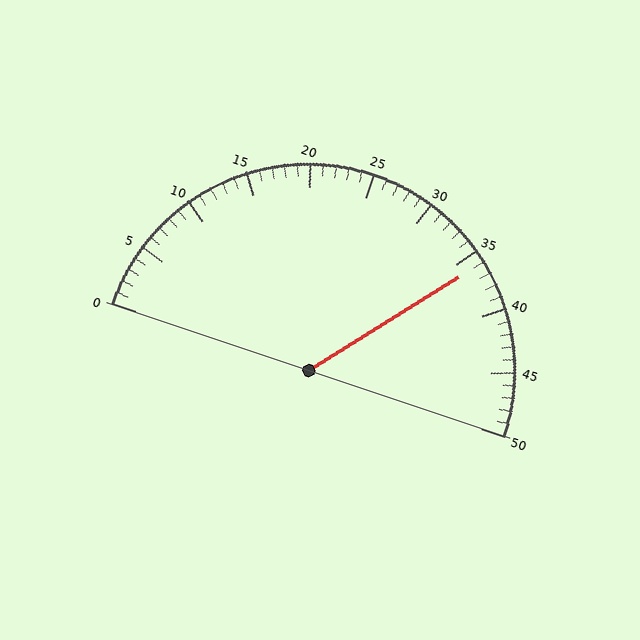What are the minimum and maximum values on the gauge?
The gauge ranges from 0 to 50.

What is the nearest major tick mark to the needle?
The nearest major tick mark is 35.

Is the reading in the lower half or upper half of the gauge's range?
The reading is in the upper half of the range (0 to 50).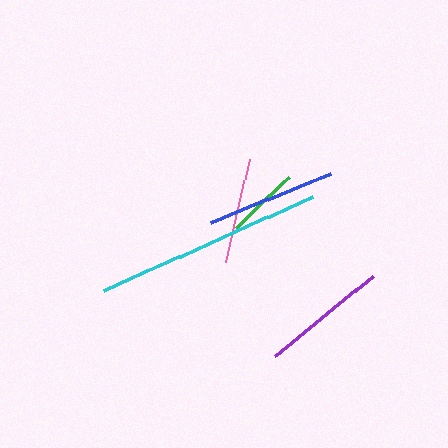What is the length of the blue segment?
The blue segment is approximately 129 pixels long.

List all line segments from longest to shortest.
From longest to shortest: cyan, blue, purple, pink, green.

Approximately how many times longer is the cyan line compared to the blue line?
The cyan line is approximately 1.8 times the length of the blue line.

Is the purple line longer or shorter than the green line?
The purple line is longer than the green line.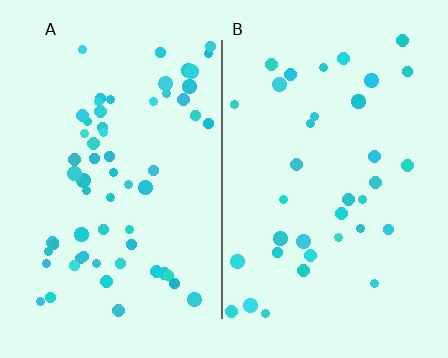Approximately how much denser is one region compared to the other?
Approximately 1.7× — region A over region B.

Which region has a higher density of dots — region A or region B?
A (the left).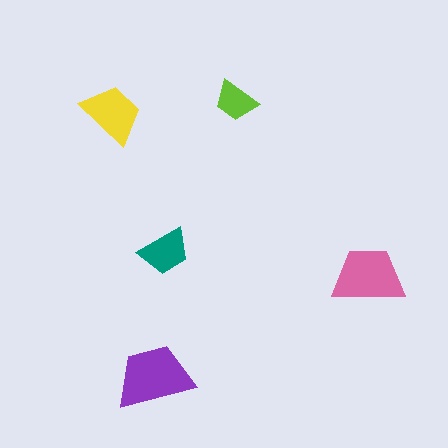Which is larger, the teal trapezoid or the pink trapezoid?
The pink one.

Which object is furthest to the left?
The yellow trapezoid is leftmost.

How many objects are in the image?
There are 5 objects in the image.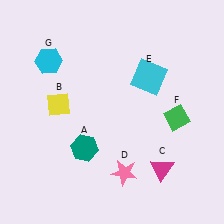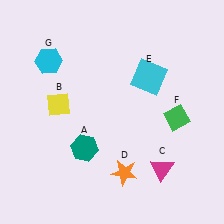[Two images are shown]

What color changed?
The star (D) changed from pink in Image 1 to orange in Image 2.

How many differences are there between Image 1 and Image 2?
There is 1 difference between the two images.